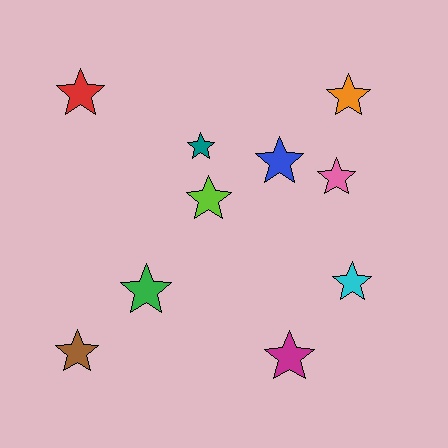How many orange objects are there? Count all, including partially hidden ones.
There is 1 orange object.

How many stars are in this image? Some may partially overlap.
There are 10 stars.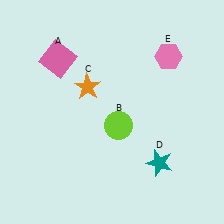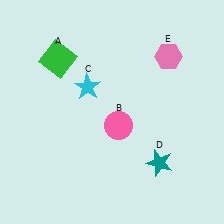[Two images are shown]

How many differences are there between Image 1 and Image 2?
There are 3 differences between the two images.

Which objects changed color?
A changed from pink to green. B changed from lime to pink. C changed from orange to cyan.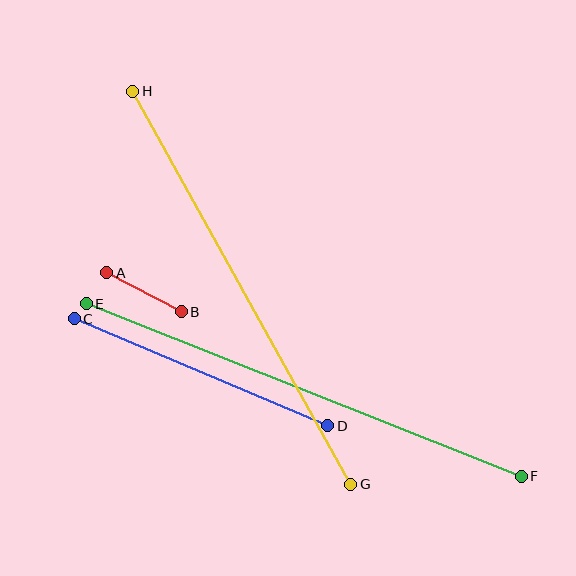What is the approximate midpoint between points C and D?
The midpoint is at approximately (201, 372) pixels.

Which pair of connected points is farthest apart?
Points E and F are farthest apart.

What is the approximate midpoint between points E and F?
The midpoint is at approximately (304, 390) pixels.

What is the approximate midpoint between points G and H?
The midpoint is at approximately (242, 288) pixels.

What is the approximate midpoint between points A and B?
The midpoint is at approximately (144, 292) pixels.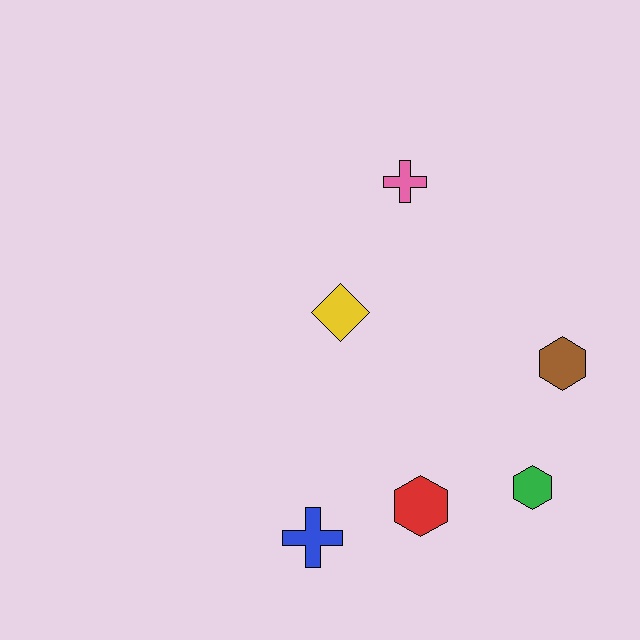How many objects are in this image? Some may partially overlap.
There are 6 objects.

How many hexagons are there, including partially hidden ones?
There are 3 hexagons.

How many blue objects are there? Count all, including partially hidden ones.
There is 1 blue object.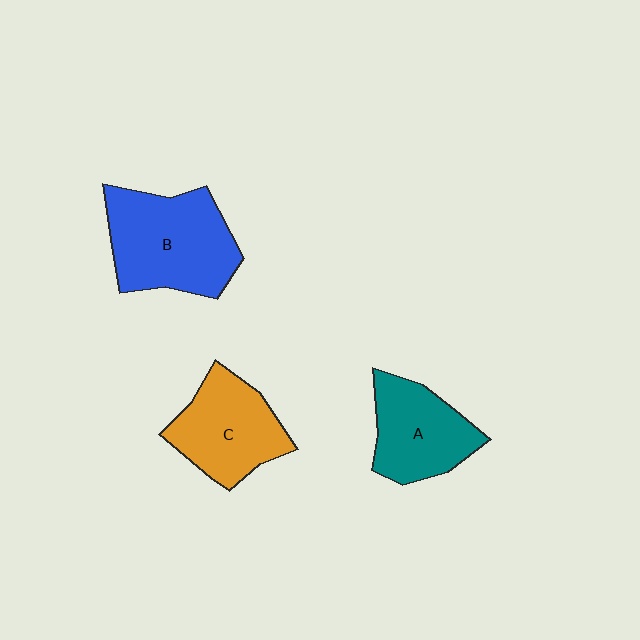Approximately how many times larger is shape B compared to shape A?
Approximately 1.4 times.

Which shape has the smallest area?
Shape A (teal).